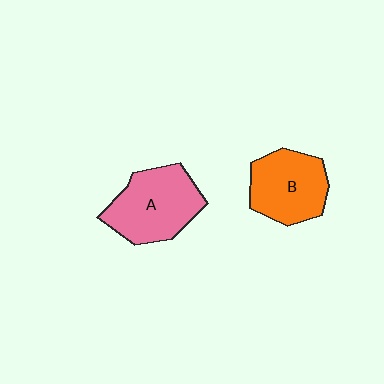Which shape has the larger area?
Shape A (pink).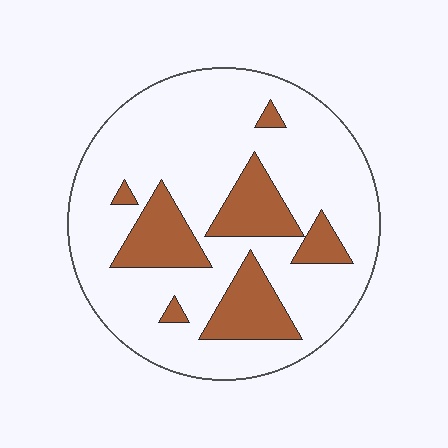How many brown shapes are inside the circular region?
7.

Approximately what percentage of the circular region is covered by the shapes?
Approximately 20%.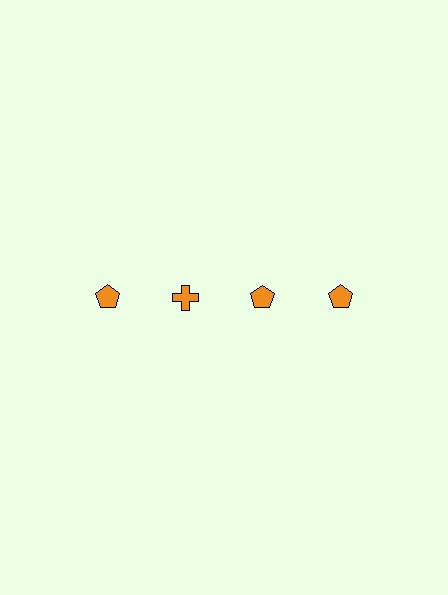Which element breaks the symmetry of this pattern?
The orange cross in the top row, second from left column breaks the symmetry. All other shapes are orange pentagons.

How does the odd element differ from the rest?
It has a different shape: cross instead of pentagon.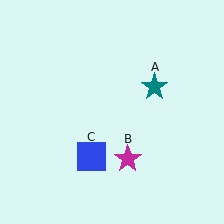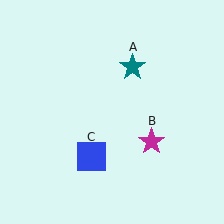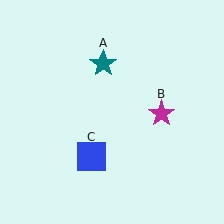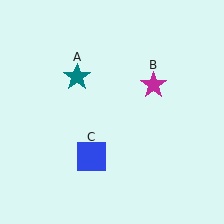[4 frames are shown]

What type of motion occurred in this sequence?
The teal star (object A), magenta star (object B) rotated counterclockwise around the center of the scene.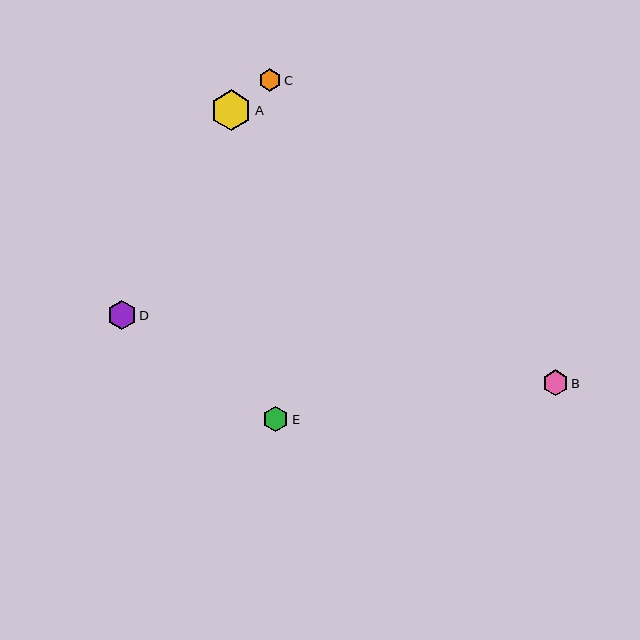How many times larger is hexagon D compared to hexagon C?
Hexagon D is approximately 1.3 times the size of hexagon C.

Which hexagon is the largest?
Hexagon A is the largest with a size of approximately 41 pixels.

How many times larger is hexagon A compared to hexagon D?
Hexagon A is approximately 1.4 times the size of hexagon D.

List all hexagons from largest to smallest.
From largest to smallest: A, D, B, E, C.